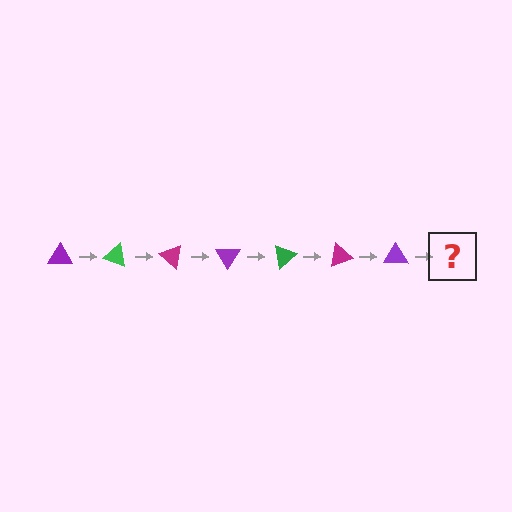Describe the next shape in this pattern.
It should be a green triangle, rotated 140 degrees from the start.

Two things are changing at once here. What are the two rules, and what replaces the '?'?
The two rules are that it rotates 20 degrees each step and the color cycles through purple, green, and magenta. The '?' should be a green triangle, rotated 140 degrees from the start.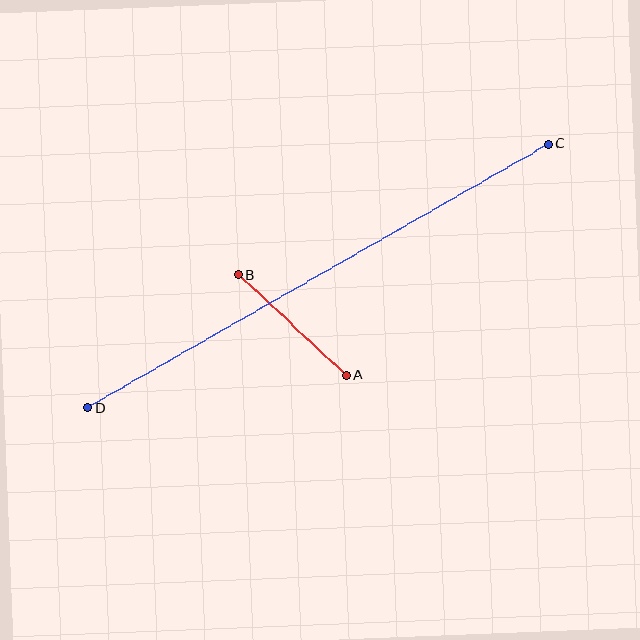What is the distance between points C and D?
The distance is approximately 531 pixels.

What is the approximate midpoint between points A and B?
The midpoint is at approximately (293, 325) pixels.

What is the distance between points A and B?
The distance is approximately 147 pixels.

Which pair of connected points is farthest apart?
Points C and D are farthest apart.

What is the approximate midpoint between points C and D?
The midpoint is at approximately (318, 276) pixels.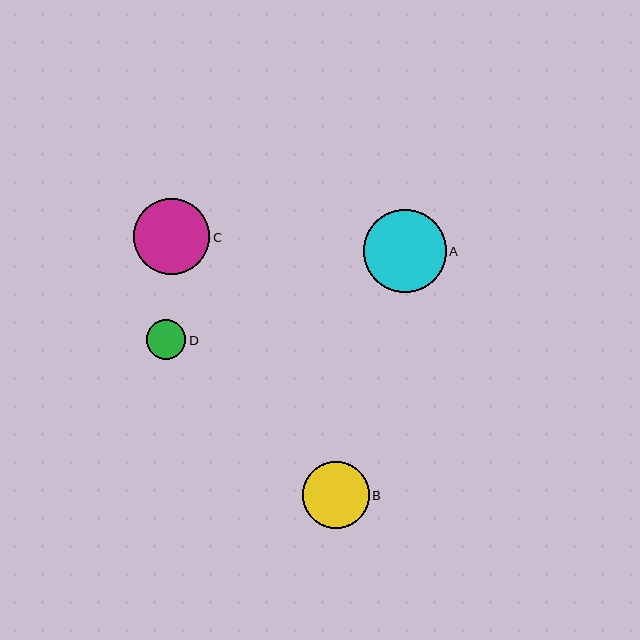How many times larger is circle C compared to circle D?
Circle C is approximately 1.9 times the size of circle D.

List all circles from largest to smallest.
From largest to smallest: A, C, B, D.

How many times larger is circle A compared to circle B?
Circle A is approximately 1.2 times the size of circle B.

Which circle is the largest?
Circle A is the largest with a size of approximately 83 pixels.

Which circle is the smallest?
Circle D is the smallest with a size of approximately 39 pixels.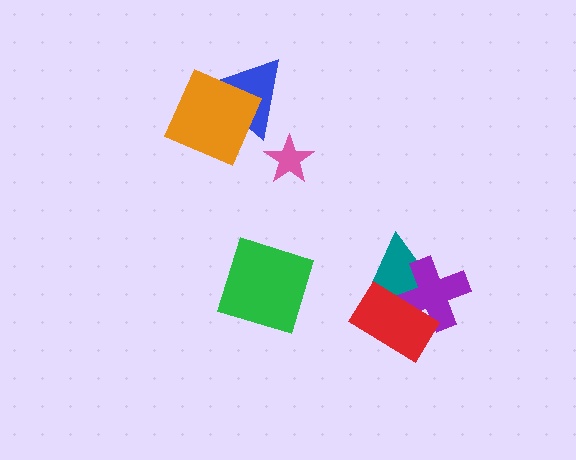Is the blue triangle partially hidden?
Yes, it is partially covered by another shape.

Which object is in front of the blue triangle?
The orange square is in front of the blue triangle.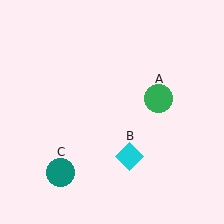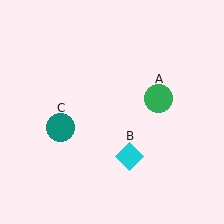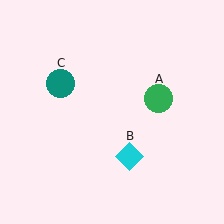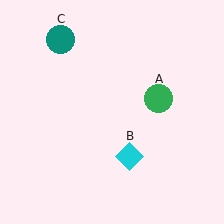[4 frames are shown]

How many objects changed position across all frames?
1 object changed position: teal circle (object C).